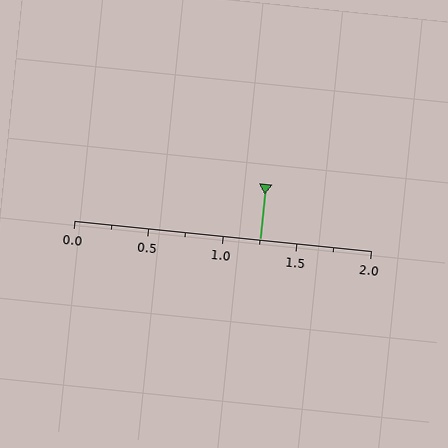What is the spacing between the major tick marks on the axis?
The major ticks are spaced 0.5 apart.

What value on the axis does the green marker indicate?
The marker indicates approximately 1.25.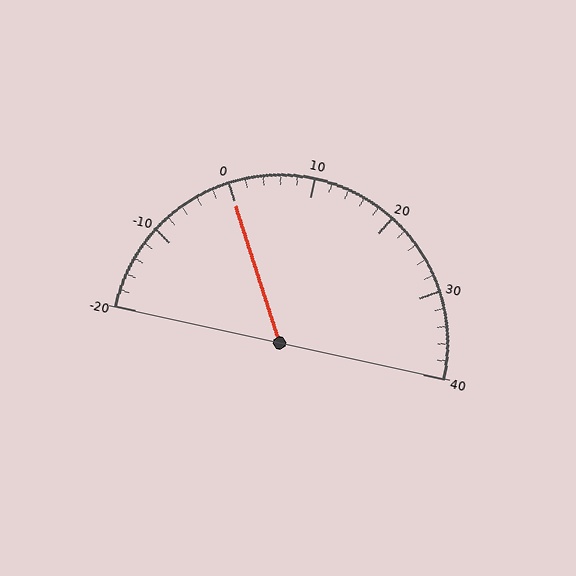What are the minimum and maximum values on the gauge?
The gauge ranges from -20 to 40.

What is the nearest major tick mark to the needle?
The nearest major tick mark is 0.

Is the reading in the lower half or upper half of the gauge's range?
The reading is in the lower half of the range (-20 to 40).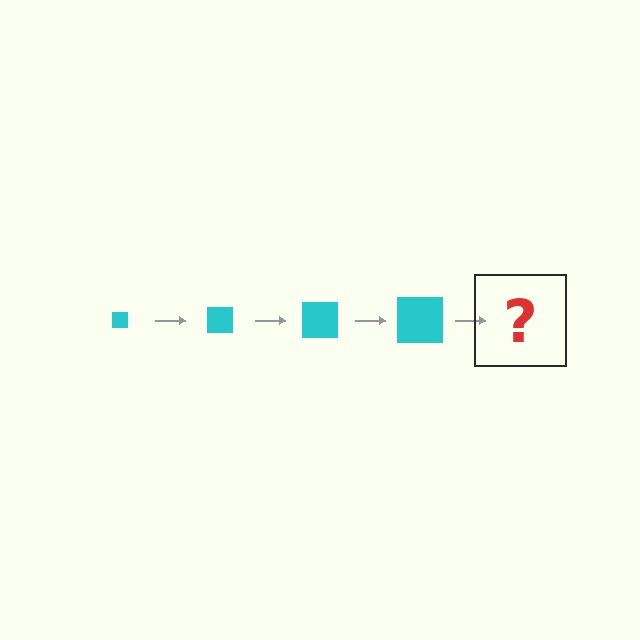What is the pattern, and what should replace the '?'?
The pattern is that the square gets progressively larger each step. The '?' should be a cyan square, larger than the previous one.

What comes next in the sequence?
The next element should be a cyan square, larger than the previous one.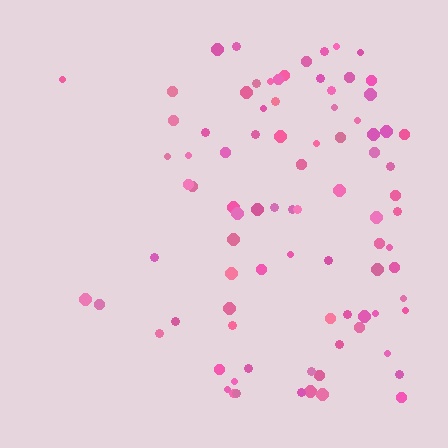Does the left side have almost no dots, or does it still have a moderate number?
Still a moderate number, just noticeably fewer than the right.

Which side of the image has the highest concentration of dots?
The right.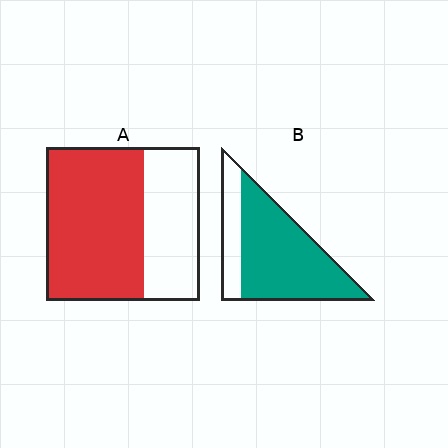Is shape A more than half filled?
Yes.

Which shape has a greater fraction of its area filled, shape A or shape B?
Shape B.